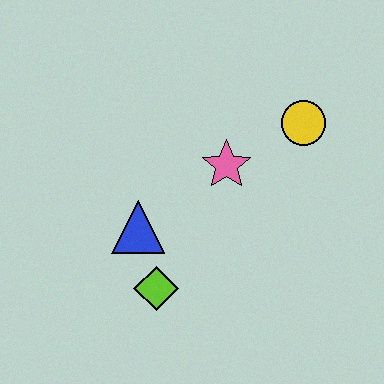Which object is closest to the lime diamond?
The blue triangle is closest to the lime diamond.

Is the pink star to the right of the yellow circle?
No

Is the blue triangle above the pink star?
No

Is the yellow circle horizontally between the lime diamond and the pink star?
No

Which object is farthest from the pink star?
The lime diamond is farthest from the pink star.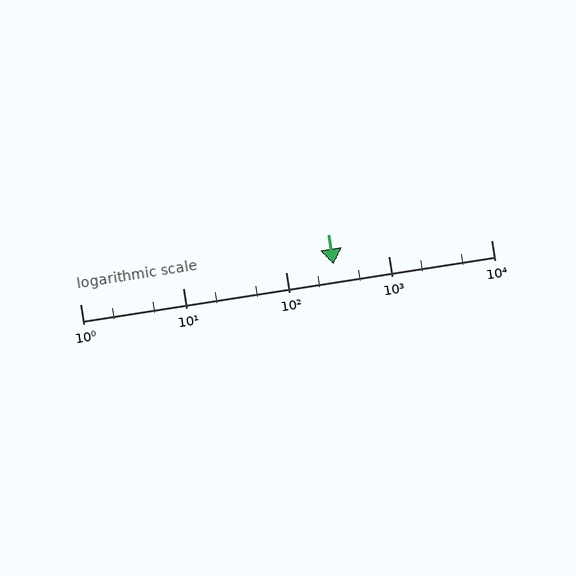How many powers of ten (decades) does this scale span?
The scale spans 4 decades, from 1 to 10000.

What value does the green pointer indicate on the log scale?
The pointer indicates approximately 290.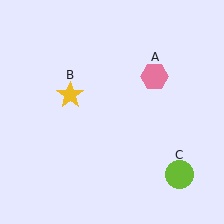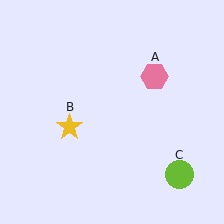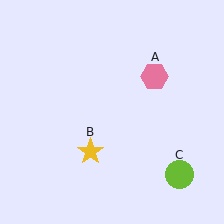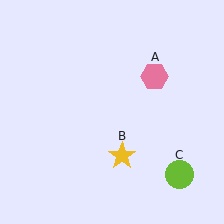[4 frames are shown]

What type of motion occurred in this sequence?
The yellow star (object B) rotated counterclockwise around the center of the scene.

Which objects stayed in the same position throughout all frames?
Pink hexagon (object A) and lime circle (object C) remained stationary.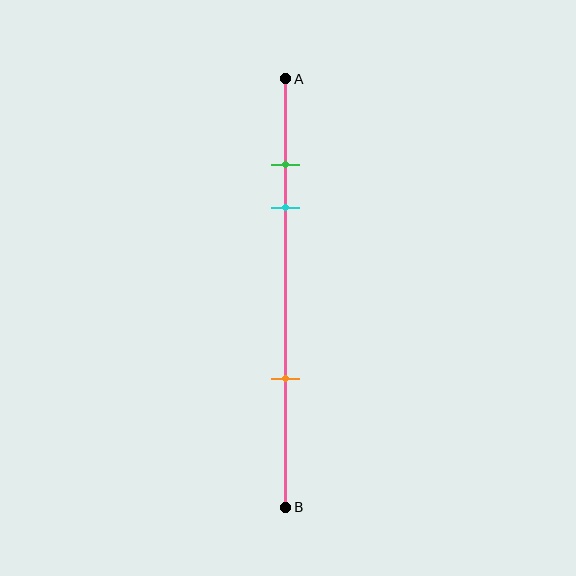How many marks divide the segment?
There are 3 marks dividing the segment.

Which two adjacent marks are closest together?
The green and cyan marks are the closest adjacent pair.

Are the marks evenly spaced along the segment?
No, the marks are not evenly spaced.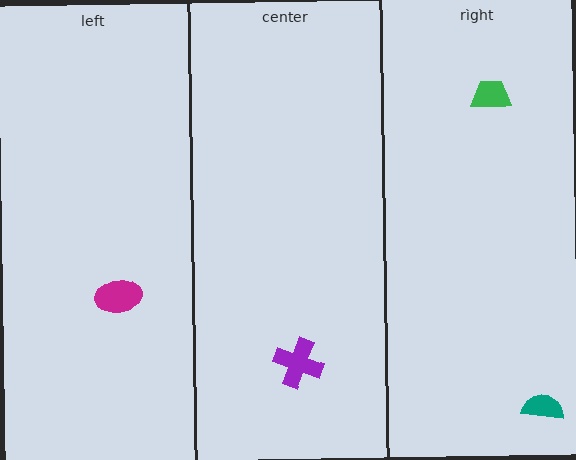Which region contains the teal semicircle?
The right region.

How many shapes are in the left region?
1.